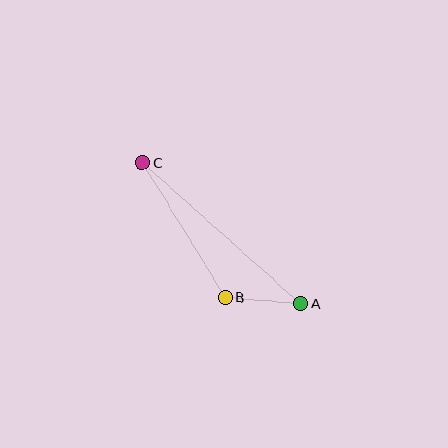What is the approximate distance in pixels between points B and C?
The distance between B and C is approximately 158 pixels.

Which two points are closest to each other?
Points A and B are closest to each other.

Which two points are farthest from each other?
Points A and C are farthest from each other.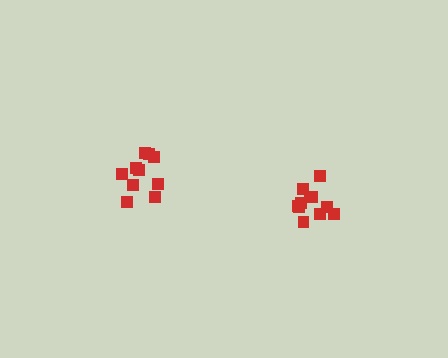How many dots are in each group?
Group 1: 10 dots, Group 2: 11 dots (21 total).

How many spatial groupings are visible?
There are 2 spatial groupings.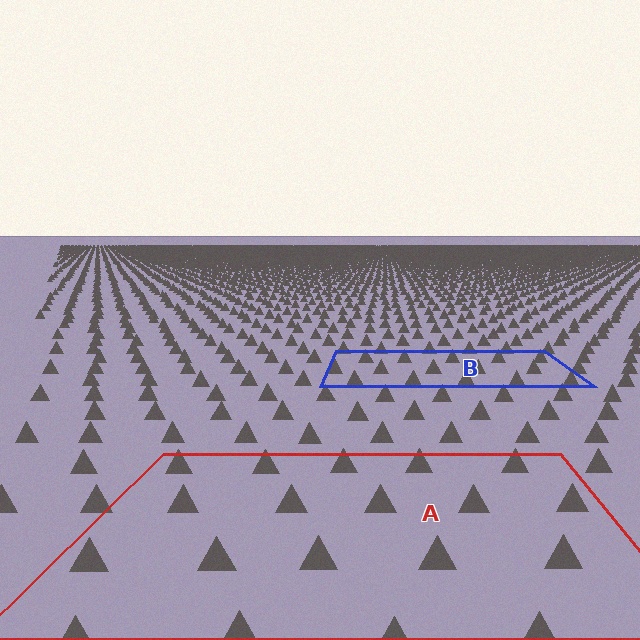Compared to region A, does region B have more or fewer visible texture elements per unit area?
Region B has more texture elements per unit area — they are packed more densely because it is farther away.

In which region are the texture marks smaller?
The texture marks are smaller in region B, because it is farther away.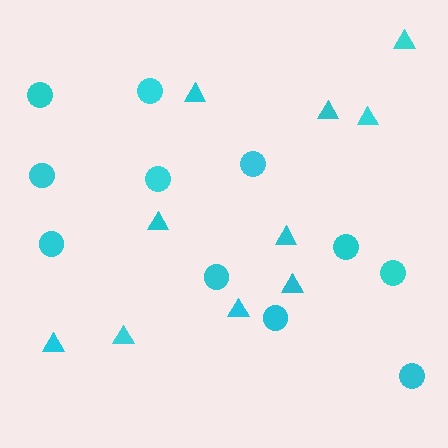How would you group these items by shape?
There are 2 groups: one group of circles (11) and one group of triangles (10).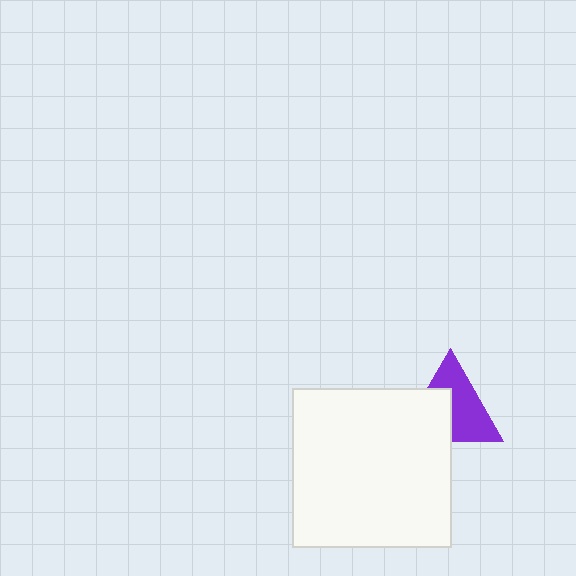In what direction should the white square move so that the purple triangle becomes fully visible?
The white square should move toward the lower-left. That is the shortest direction to clear the overlap and leave the purple triangle fully visible.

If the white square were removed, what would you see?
You would see the complete purple triangle.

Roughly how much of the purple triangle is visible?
About half of it is visible (roughly 58%).